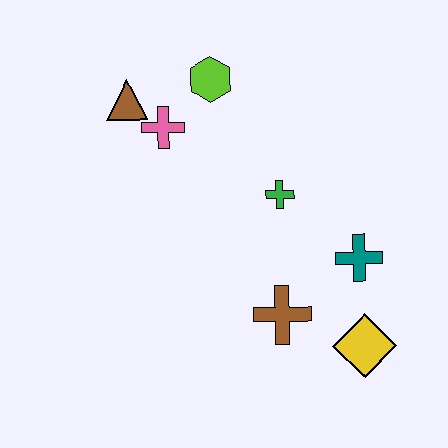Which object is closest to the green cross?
The teal cross is closest to the green cross.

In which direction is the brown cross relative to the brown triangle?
The brown cross is below the brown triangle.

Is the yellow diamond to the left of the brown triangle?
No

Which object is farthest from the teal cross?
The brown triangle is farthest from the teal cross.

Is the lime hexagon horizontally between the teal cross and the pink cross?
Yes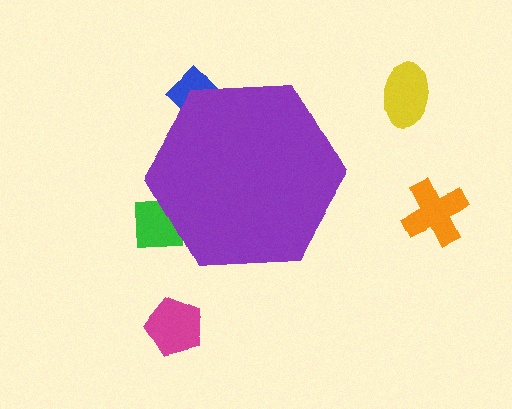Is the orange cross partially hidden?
No, the orange cross is fully visible.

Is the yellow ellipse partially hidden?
No, the yellow ellipse is fully visible.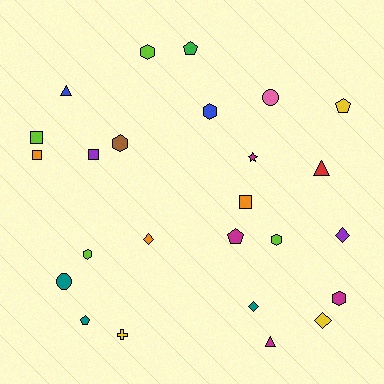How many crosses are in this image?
There is 1 cross.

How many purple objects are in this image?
There are 2 purple objects.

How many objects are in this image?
There are 25 objects.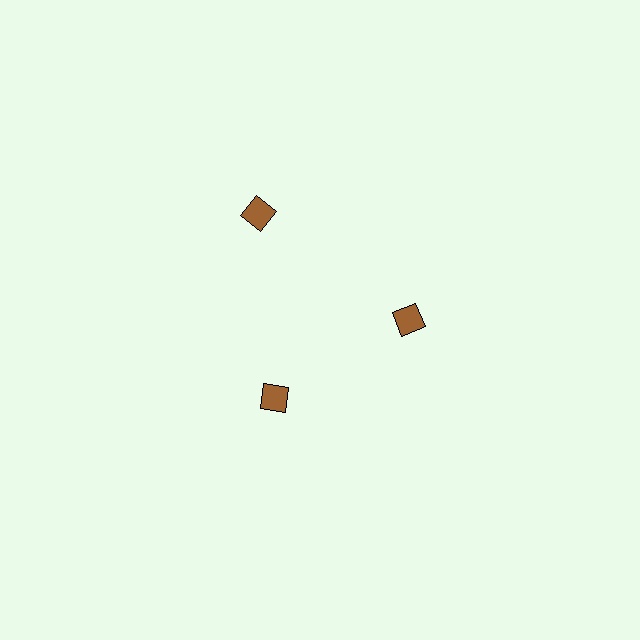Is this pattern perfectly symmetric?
No. The 3 brown squares are arranged in a ring, but one element near the 11 o'clock position is pushed outward from the center, breaking the 3-fold rotational symmetry.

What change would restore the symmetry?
The symmetry would be restored by moving it inward, back onto the ring so that all 3 squares sit at equal angles and equal distance from the center.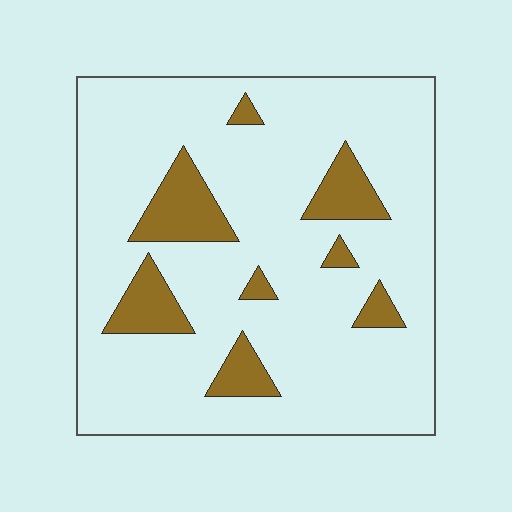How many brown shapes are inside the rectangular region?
8.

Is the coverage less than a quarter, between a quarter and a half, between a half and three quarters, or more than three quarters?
Less than a quarter.